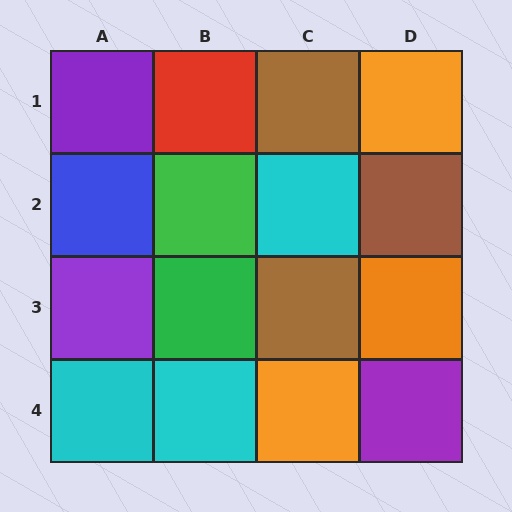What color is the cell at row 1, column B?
Red.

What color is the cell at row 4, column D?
Purple.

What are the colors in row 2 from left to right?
Blue, green, cyan, brown.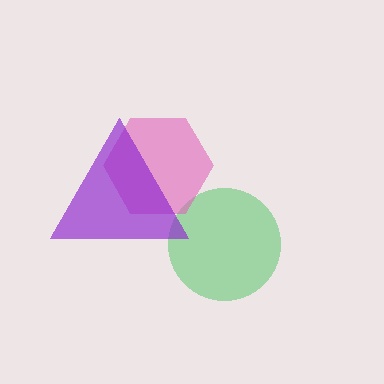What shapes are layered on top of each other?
The layered shapes are: a green circle, a pink hexagon, a purple triangle.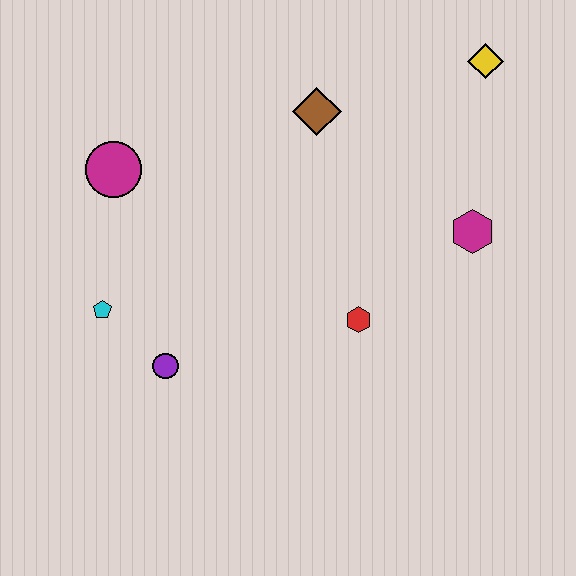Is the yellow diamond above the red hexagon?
Yes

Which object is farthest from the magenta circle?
The yellow diamond is farthest from the magenta circle.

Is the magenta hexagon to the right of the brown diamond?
Yes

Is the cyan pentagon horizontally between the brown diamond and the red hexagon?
No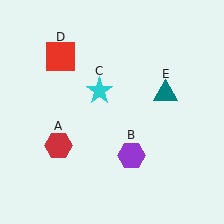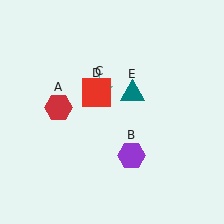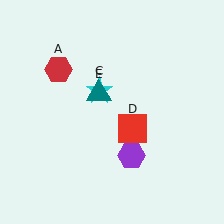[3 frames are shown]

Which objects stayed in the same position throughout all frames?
Purple hexagon (object B) and cyan star (object C) remained stationary.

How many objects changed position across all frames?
3 objects changed position: red hexagon (object A), red square (object D), teal triangle (object E).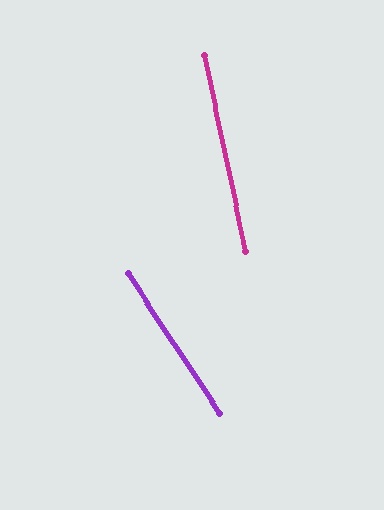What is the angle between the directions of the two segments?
Approximately 21 degrees.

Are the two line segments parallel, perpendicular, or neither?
Neither parallel nor perpendicular — they differ by about 21°.